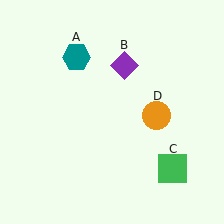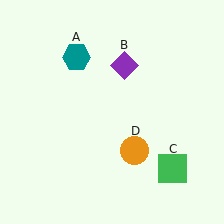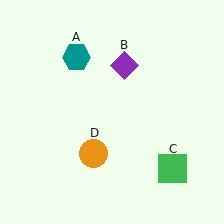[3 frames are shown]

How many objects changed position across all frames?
1 object changed position: orange circle (object D).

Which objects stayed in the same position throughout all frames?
Teal hexagon (object A) and purple diamond (object B) and green square (object C) remained stationary.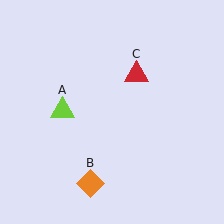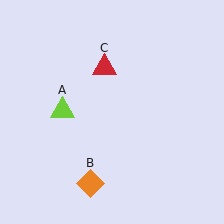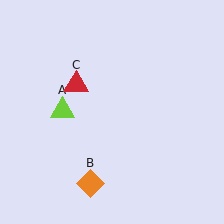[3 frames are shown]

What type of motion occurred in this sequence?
The red triangle (object C) rotated counterclockwise around the center of the scene.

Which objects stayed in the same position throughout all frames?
Lime triangle (object A) and orange diamond (object B) remained stationary.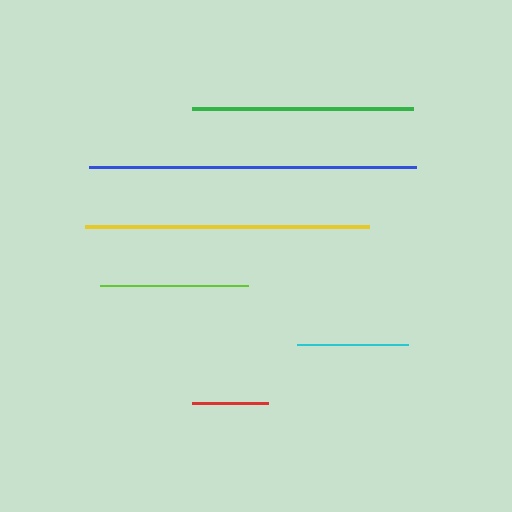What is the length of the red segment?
The red segment is approximately 76 pixels long.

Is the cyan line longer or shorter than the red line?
The cyan line is longer than the red line.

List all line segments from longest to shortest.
From longest to shortest: blue, yellow, green, lime, cyan, red.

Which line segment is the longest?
The blue line is the longest at approximately 328 pixels.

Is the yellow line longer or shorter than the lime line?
The yellow line is longer than the lime line.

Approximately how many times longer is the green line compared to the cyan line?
The green line is approximately 2.0 times the length of the cyan line.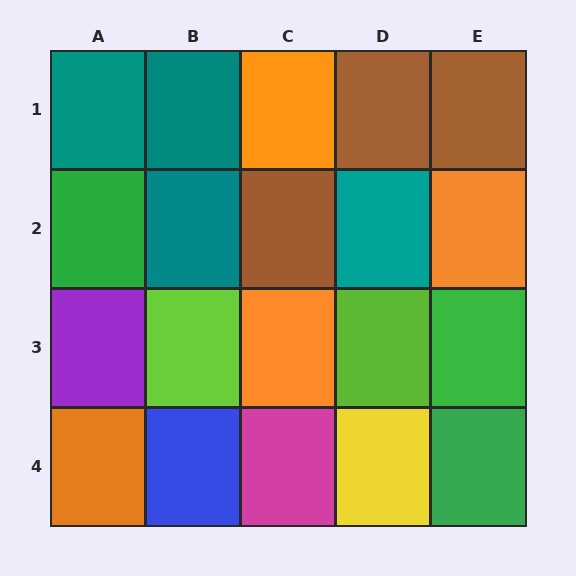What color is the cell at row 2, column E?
Orange.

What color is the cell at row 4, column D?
Yellow.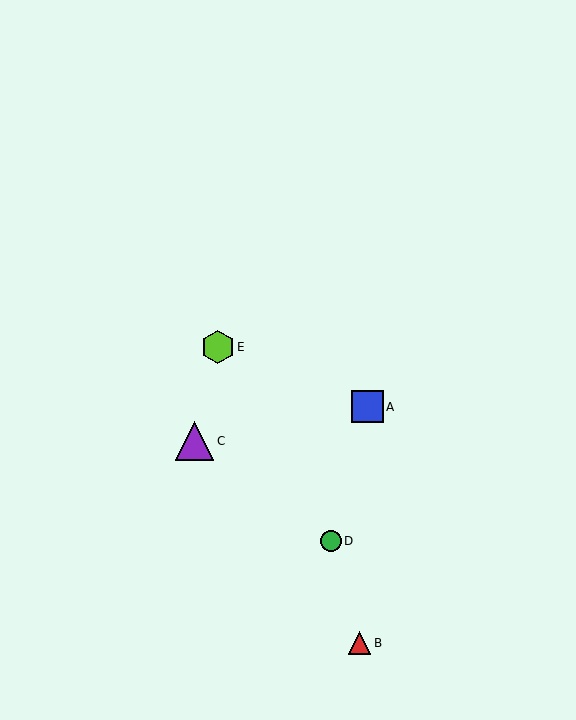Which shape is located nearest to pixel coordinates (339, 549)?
The green circle (labeled D) at (331, 541) is nearest to that location.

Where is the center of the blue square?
The center of the blue square is at (367, 407).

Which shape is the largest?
The purple triangle (labeled C) is the largest.